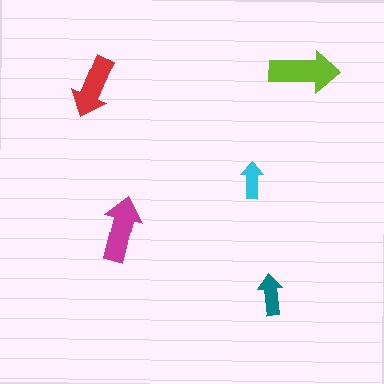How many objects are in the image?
There are 5 objects in the image.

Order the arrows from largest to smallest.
the lime one, the magenta one, the red one, the teal one, the cyan one.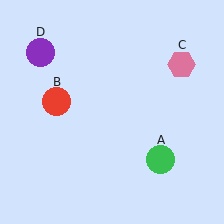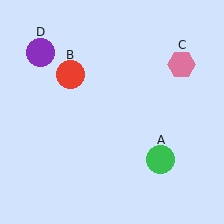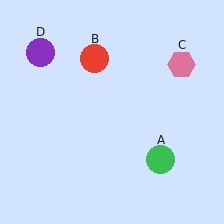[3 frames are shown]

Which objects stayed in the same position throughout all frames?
Green circle (object A) and pink hexagon (object C) and purple circle (object D) remained stationary.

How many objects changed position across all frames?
1 object changed position: red circle (object B).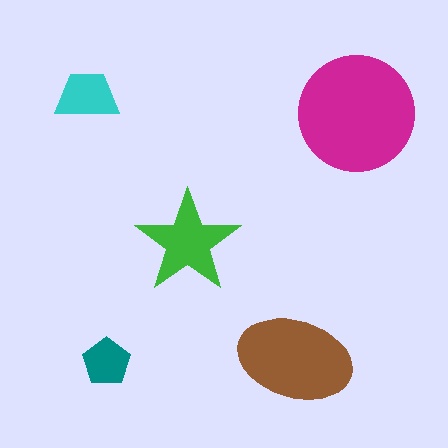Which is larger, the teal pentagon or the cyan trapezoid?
The cyan trapezoid.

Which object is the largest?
The magenta circle.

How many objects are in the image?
There are 5 objects in the image.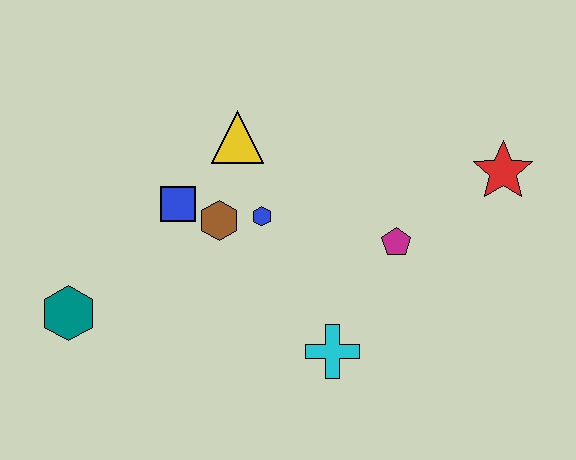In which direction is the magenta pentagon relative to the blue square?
The magenta pentagon is to the right of the blue square.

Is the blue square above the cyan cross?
Yes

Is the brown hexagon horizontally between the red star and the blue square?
Yes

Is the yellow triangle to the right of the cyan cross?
No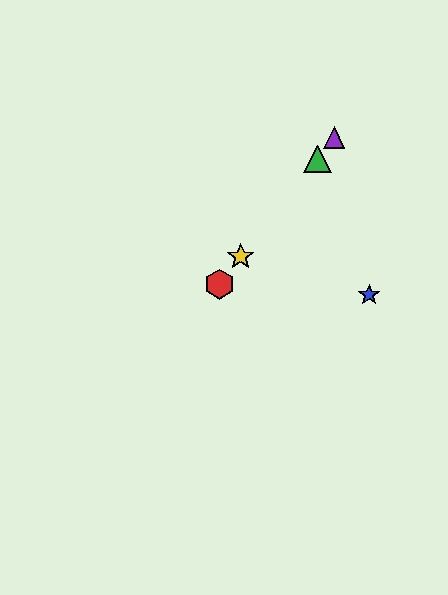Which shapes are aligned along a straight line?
The red hexagon, the green triangle, the yellow star, the purple triangle are aligned along a straight line.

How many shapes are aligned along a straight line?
4 shapes (the red hexagon, the green triangle, the yellow star, the purple triangle) are aligned along a straight line.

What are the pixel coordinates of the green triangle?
The green triangle is at (318, 159).